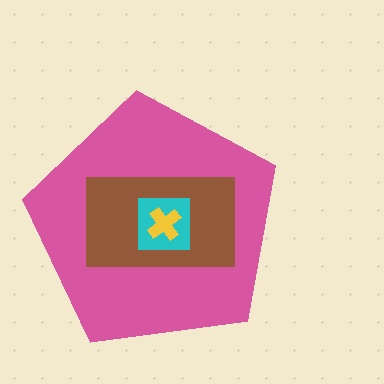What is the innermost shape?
The yellow cross.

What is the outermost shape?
The pink pentagon.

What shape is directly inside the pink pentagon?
The brown rectangle.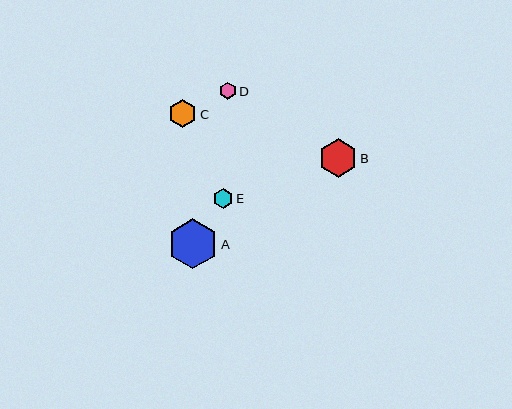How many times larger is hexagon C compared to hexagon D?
Hexagon C is approximately 1.7 times the size of hexagon D.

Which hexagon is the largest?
Hexagon A is the largest with a size of approximately 50 pixels.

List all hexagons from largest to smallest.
From largest to smallest: A, B, C, E, D.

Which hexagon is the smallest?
Hexagon D is the smallest with a size of approximately 17 pixels.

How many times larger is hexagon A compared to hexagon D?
Hexagon A is approximately 3.0 times the size of hexagon D.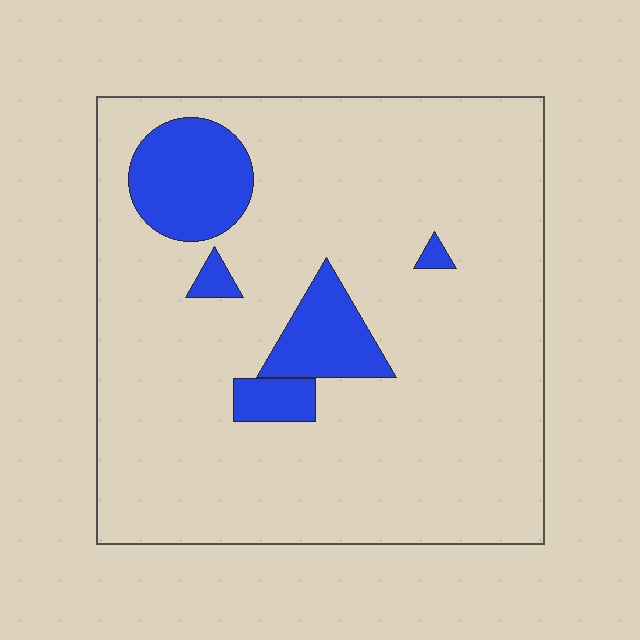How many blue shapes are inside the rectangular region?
5.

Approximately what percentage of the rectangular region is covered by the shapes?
Approximately 15%.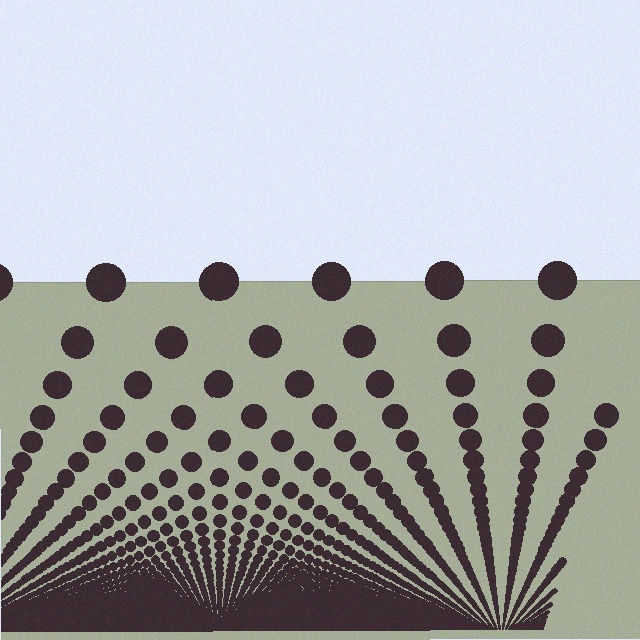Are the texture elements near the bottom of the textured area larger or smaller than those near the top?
Smaller. The gradient is inverted — elements near the bottom are smaller and denser.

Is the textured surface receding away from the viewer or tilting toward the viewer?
The surface appears to tilt toward the viewer. Texture elements get larger and sparser toward the top.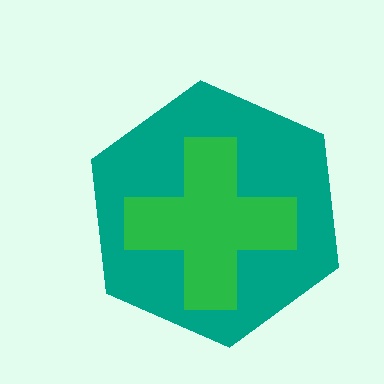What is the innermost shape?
The green cross.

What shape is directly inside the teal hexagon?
The green cross.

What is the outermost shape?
The teal hexagon.